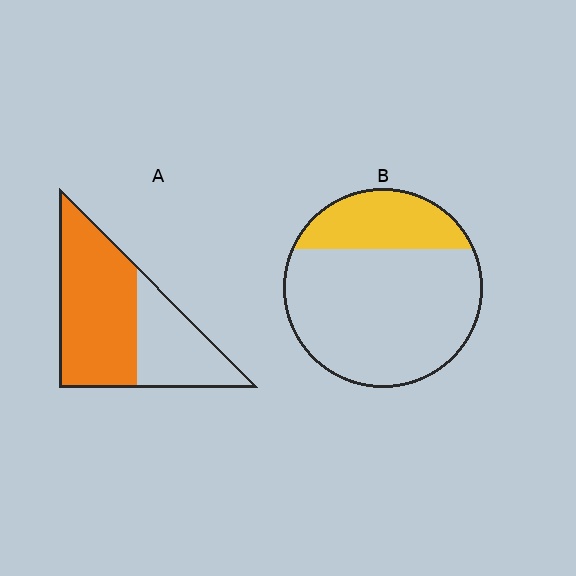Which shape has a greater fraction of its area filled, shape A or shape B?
Shape A.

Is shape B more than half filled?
No.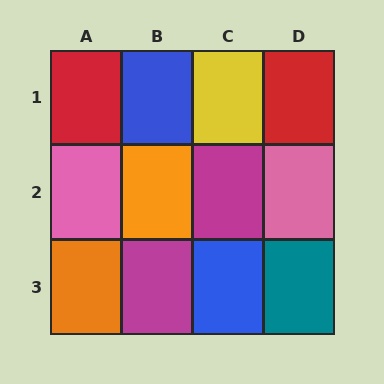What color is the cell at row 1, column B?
Blue.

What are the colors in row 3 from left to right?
Orange, magenta, blue, teal.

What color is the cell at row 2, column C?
Magenta.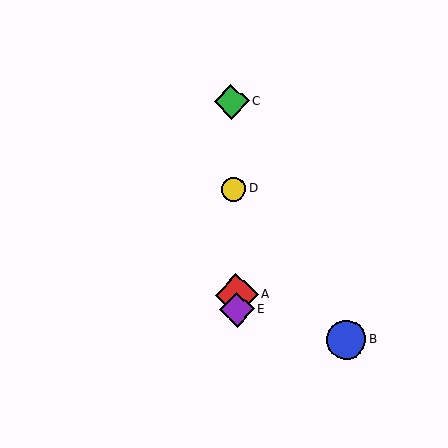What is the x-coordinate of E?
Object E is at x≈237.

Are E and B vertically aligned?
No, E is at x≈237 and B is at x≈346.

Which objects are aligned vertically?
Objects A, C, D, E are aligned vertically.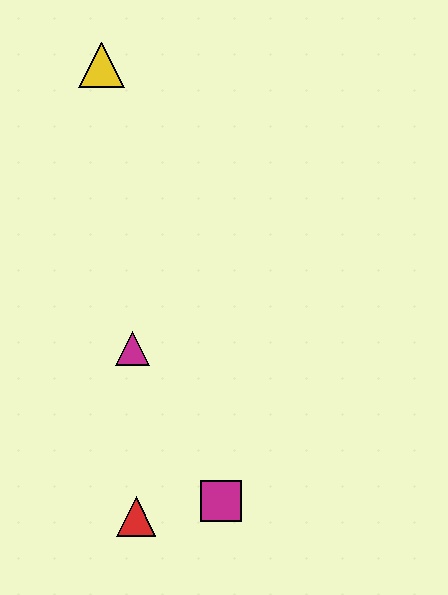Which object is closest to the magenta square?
The red triangle is closest to the magenta square.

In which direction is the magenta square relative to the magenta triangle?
The magenta square is below the magenta triangle.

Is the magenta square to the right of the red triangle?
Yes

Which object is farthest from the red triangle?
The yellow triangle is farthest from the red triangle.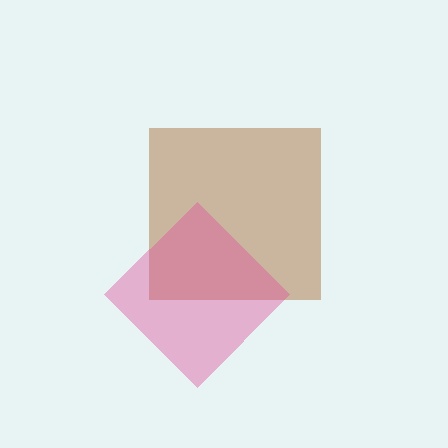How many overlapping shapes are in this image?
There are 2 overlapping shapes in the image.